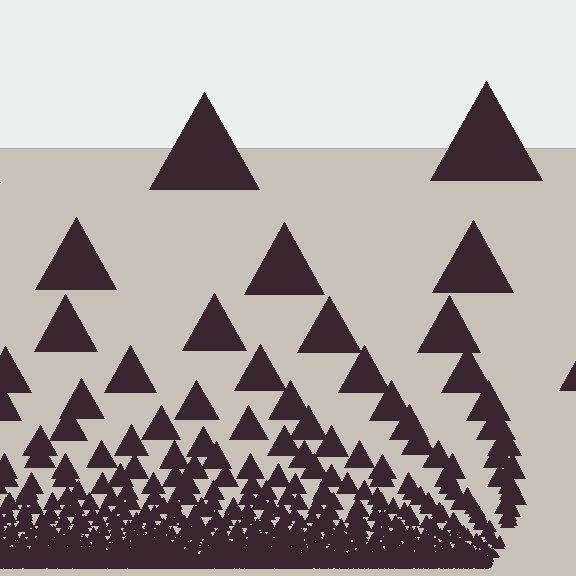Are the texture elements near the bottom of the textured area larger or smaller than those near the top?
Smaller. The gradient is inverted — elements near the bottom are smaller and denser.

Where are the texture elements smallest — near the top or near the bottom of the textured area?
Near the bottom.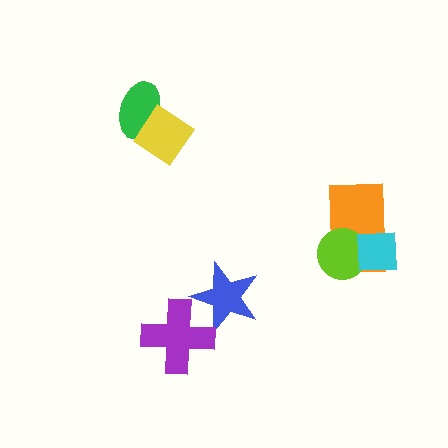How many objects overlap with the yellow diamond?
1 object overlaps with the yellow diamond.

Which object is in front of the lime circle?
The cyan square is in front of the lime circle.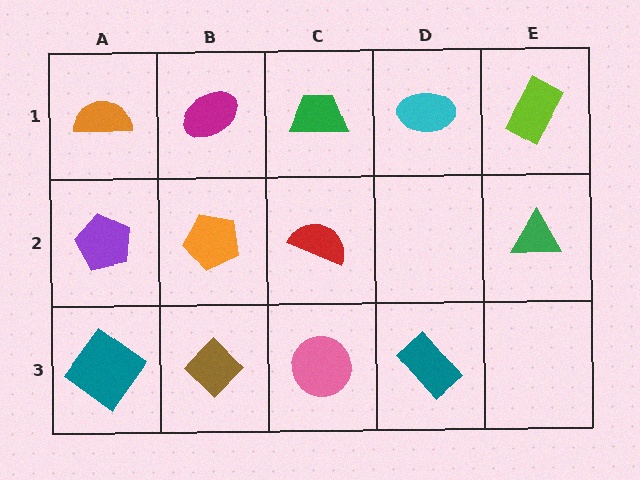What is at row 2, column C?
A red semicircle.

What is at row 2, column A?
A purple pentagon.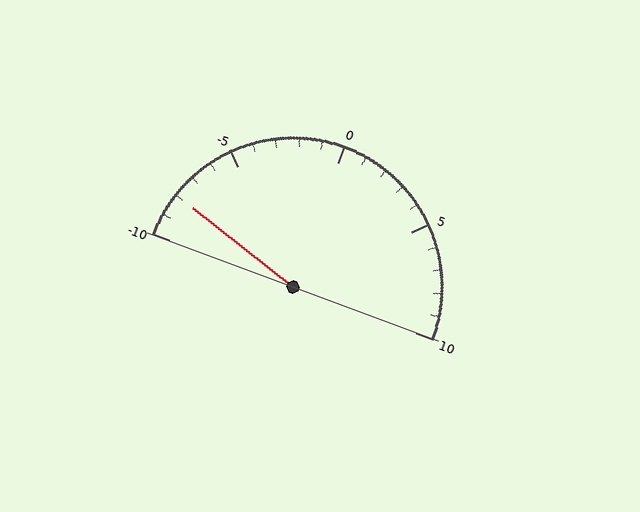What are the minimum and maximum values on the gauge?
The gauge ranges from -10 to 10.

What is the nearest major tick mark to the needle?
The nearest major tick mark is -10.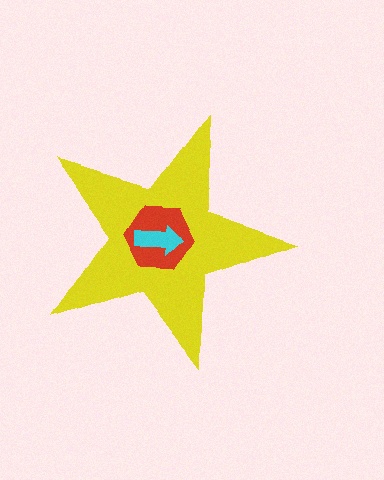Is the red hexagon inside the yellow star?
Yes.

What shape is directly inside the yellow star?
The red hexagon.